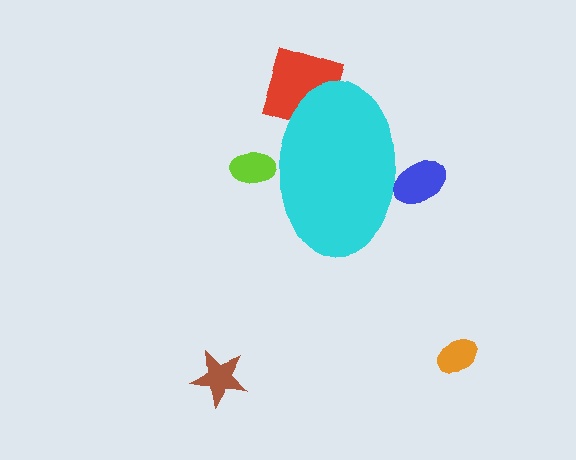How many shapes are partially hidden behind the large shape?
3 shapes are partially hidden.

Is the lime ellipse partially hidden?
Yes, the lime ellipse is partially hidden behind the cyan ellipse.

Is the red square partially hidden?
Yes, the red square is partially hidden behind the cyan ellipse.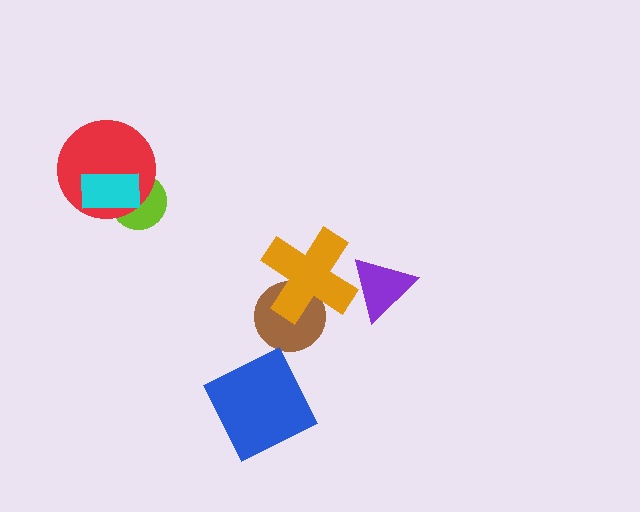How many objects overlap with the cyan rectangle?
2 objects overlap with the cyan rectangle.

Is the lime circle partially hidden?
Yes, it is partially covered by another shape.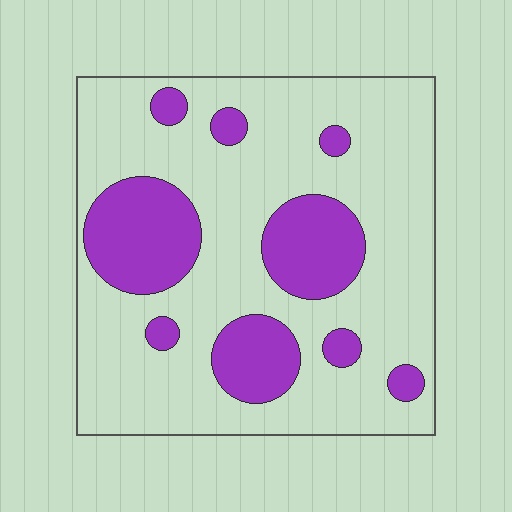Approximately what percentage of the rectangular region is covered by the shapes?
Approximately 25%.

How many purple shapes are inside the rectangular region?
9.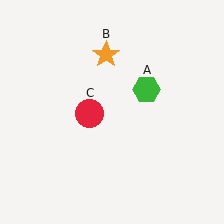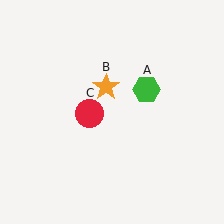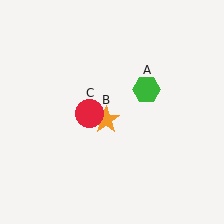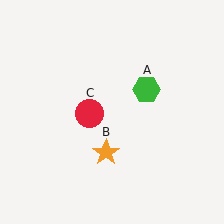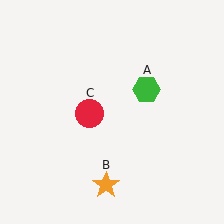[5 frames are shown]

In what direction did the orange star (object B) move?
The orange star (object B) moved down.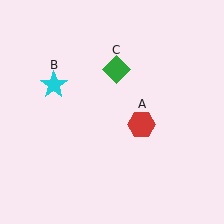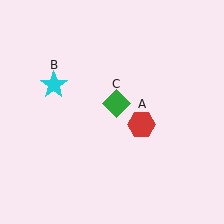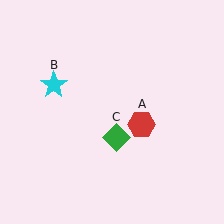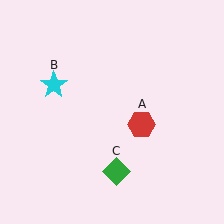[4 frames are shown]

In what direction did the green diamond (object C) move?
The green diamond (object C) moved down.